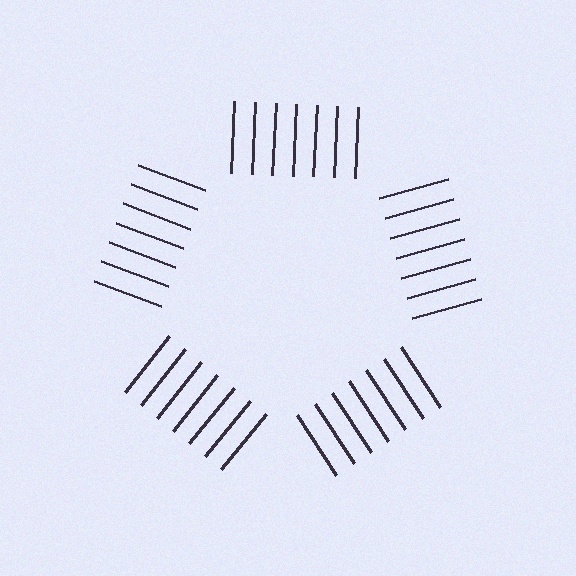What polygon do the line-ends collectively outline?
An illusory pentagon — the line segments terminate on its edges but no continuous stroke is drawn.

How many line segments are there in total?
35 — 7 along each of the 5 edges.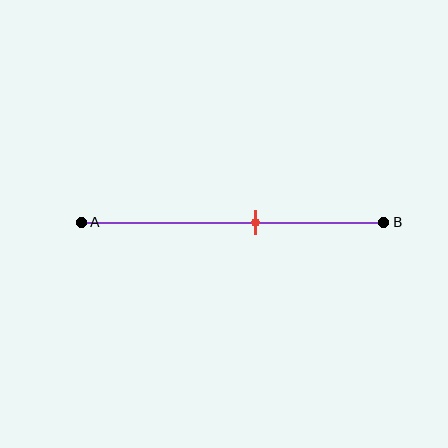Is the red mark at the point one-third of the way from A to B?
No, the mark is at about 60% from A, not at the 33% one-third point.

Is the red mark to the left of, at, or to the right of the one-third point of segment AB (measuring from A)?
The red mark is to the right of the one-third point of segment AB.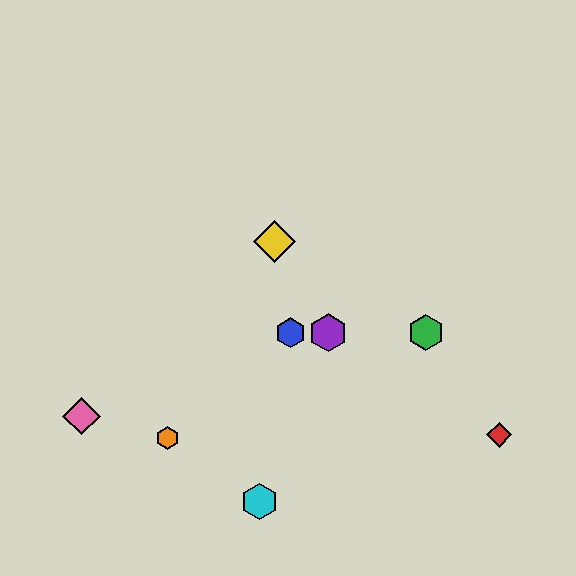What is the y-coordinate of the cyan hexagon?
The cyan hexagon is at y≈501.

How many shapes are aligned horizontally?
3 shapes (the blue hexagon, the green hexagon, the purple hexagon) are aligned horizontally.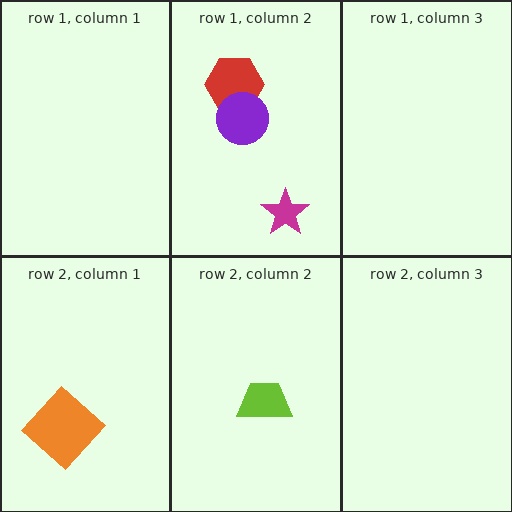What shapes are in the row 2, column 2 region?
The lime trapezoid.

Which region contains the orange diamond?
The row 2, column 1 region.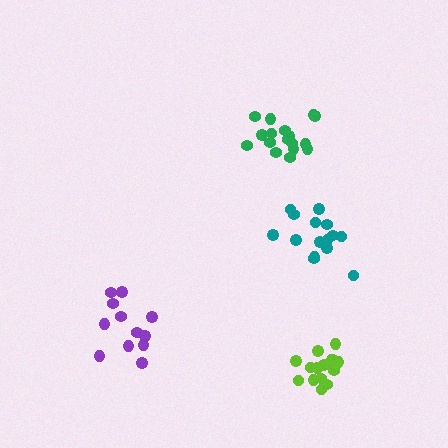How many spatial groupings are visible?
There are 4 spatial groupings.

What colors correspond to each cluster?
The clusters are colored: purple, green, lime, teal.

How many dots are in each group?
Group 1: 12 dots, Group 2: 17 dots, Group 3: 15 dots, Group 4: 15 dots (59 total).